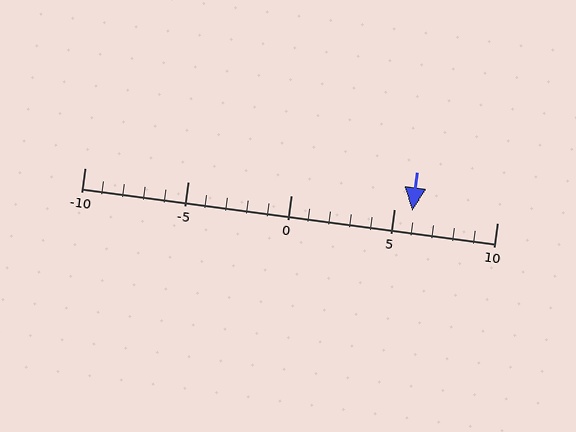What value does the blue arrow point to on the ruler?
The blue arrow points to approximately 6.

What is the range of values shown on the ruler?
The ruler shows values from -10 to 10.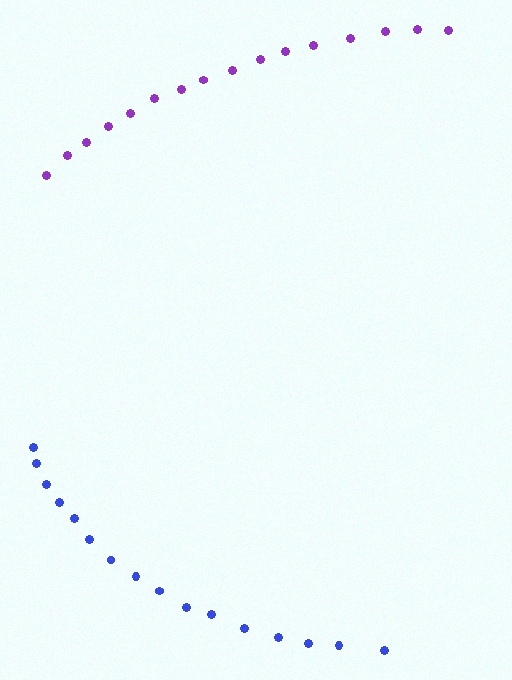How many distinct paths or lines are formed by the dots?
There are 2 distinct paths.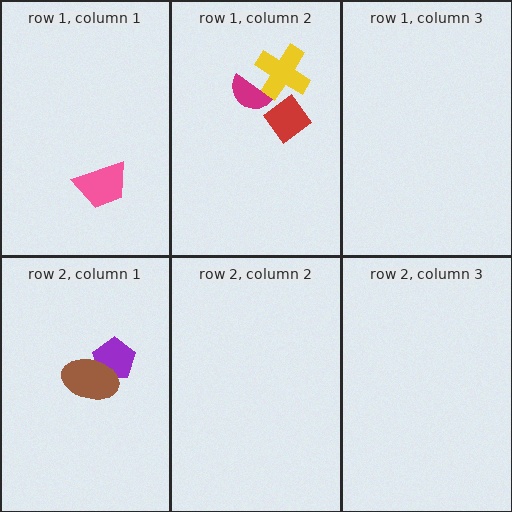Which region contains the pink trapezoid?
The row 1, column 1 region.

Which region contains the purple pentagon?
The row 2, column 1 region.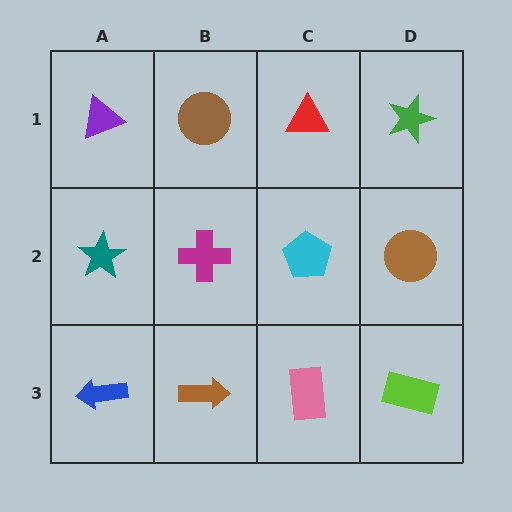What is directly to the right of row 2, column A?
A magenta cross.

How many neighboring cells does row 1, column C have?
3.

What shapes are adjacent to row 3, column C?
A cyan pentagon (row 2, column C), a brown arrow (row 3, column B), a lime rectangle (row 3, column D).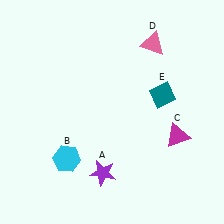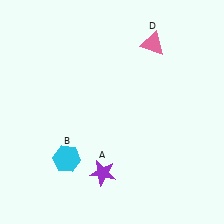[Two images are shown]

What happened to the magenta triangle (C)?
The magenta triangle (C) was removed in Image 2. It was in the bottom-right area of Image 1.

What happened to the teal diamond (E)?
The teal diamond (E) was removed in Image 2. It was in the top-right area of Image 1.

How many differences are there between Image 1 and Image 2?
There are 2 differences between the two images.